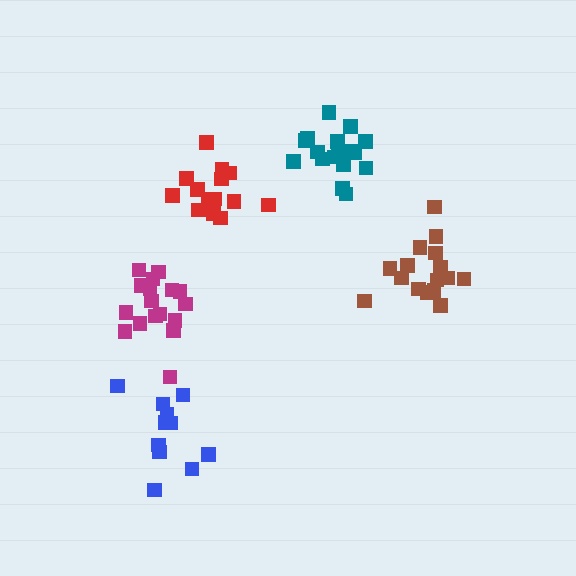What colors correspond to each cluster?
The clusters are colored: magenta, blue, brown, teal, red.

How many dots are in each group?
Group 1: 17 dots, Group 2: 11 dots, Group 3: 16 dots, Group 4: 17 dots, Group 5: 14 dots (75 total).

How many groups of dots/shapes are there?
There are 5 groups.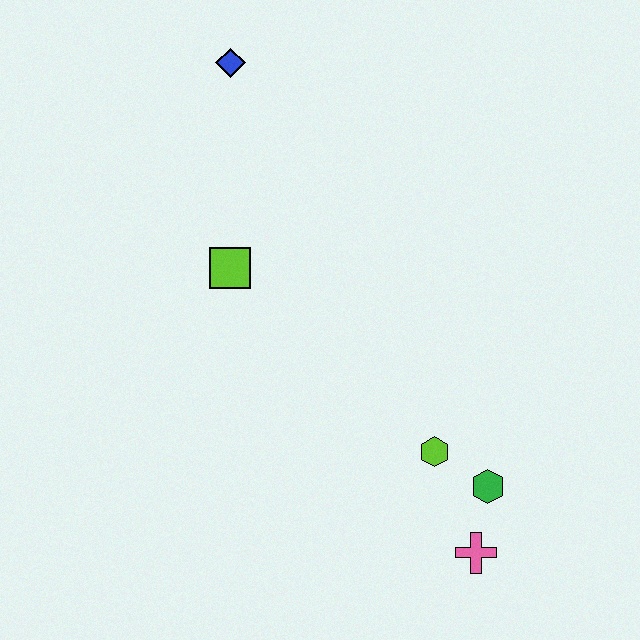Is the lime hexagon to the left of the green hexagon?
Yes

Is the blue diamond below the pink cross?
No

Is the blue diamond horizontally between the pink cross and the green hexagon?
No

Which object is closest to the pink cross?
The green hexagon is closest to the pink cross.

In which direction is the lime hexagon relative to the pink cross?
The lime hexagon is above the pink cross.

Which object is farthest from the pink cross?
The blue diamond is farthest from the pink cross.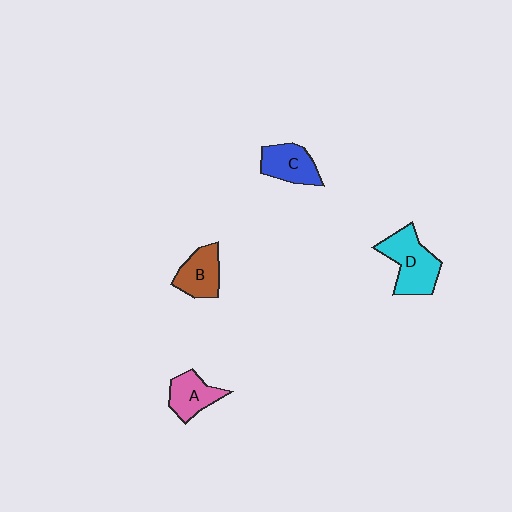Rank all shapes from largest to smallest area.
From largest to smallest: D (cyan), C (blue), B (brown), A (pink).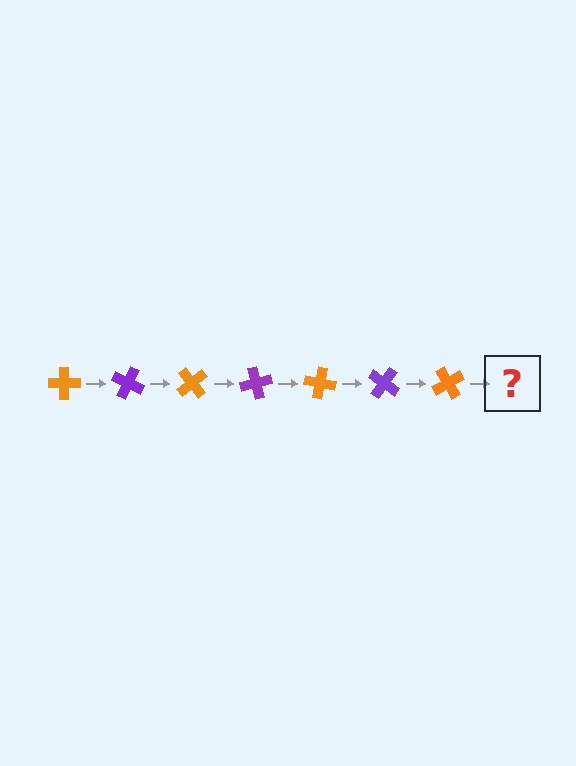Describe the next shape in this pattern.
It should be a purple cross, rotated 175 degrees from the start.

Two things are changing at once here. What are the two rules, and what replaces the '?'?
The two rules are that it rotates 25 degrees each step and the color cycles through orange and purple. The '?' should be a purple cross, rotated 175 degrees from the start.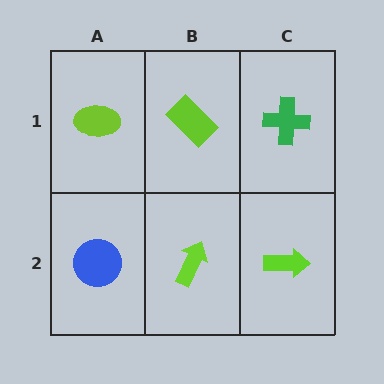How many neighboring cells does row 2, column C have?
2.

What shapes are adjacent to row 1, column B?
A lime arrow (row 2, column B), a lime ellipse (row 1, column A), a green cross (row 1, column C).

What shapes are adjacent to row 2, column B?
A lime rectangle (row 1, column B), a blue circle (row 2, column A), a lime arrow (row 2, column C).